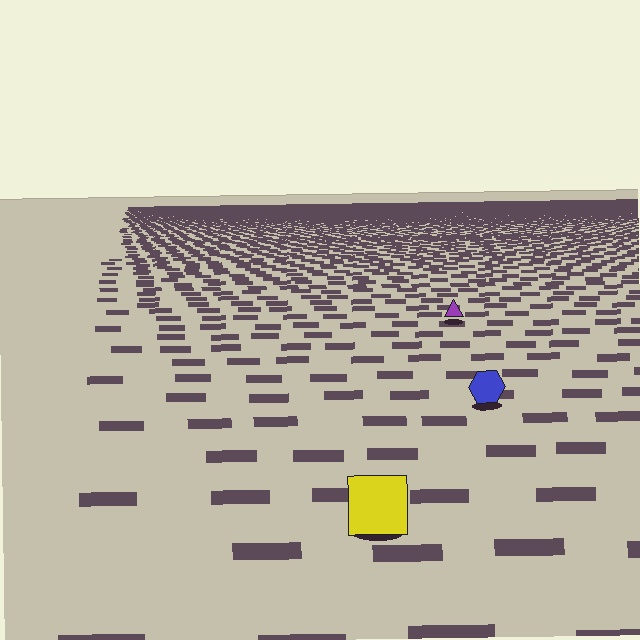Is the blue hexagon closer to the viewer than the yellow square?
No. The yellow square is closer — you can tell from the texture gradient: the ground texture is coarser near it.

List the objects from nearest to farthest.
From nearest to farthest: the yellow square, the blue hexagon, the purple triangle.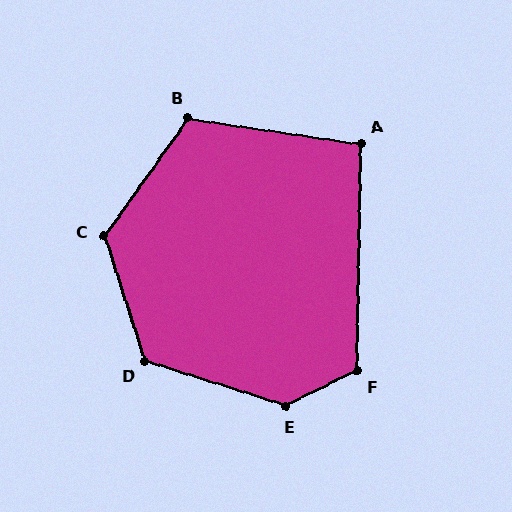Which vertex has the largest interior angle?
E, at approximately 136 degrees.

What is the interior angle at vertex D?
Approximately 126 degrees (obtuse).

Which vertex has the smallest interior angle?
A, at approximately 98 degrees.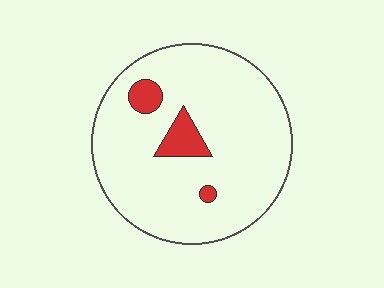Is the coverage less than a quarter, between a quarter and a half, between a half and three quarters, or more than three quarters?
Less than a quarter.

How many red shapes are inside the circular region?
3.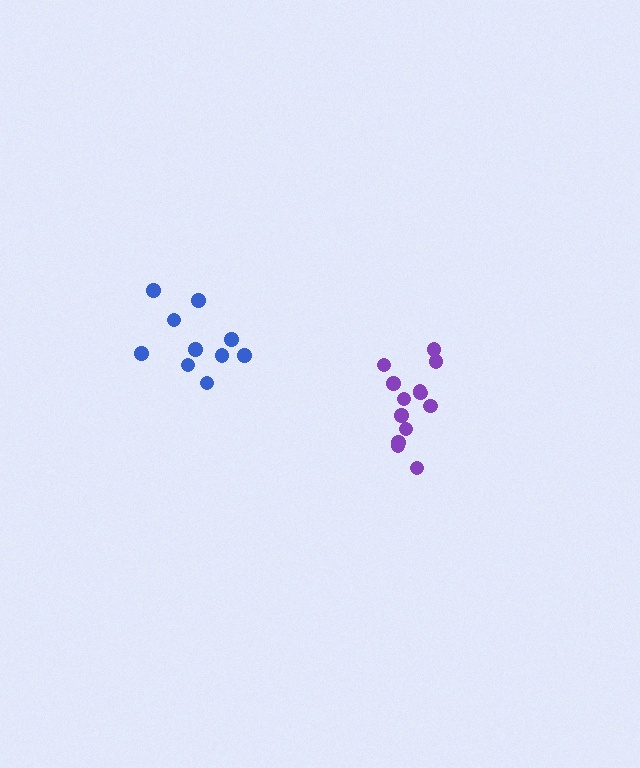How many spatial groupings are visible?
There are 2 spatial groupings.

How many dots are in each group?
Group 1: 13 dots, Group 2: 10 dots (23 total).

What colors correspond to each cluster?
The clusters are colored: purple, blue.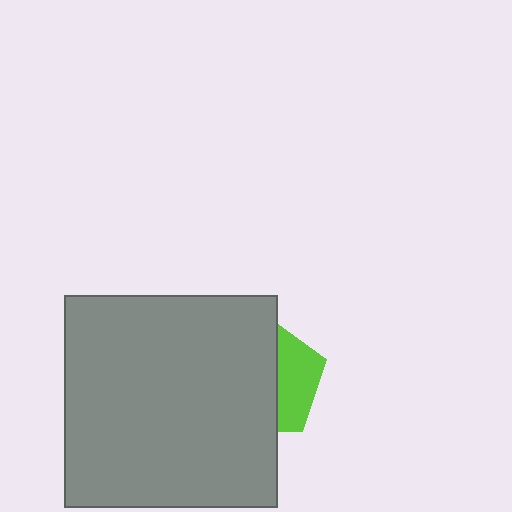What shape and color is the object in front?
The object in front is a gray square.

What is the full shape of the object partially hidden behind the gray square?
The partially hidden object is a lime pentagon.